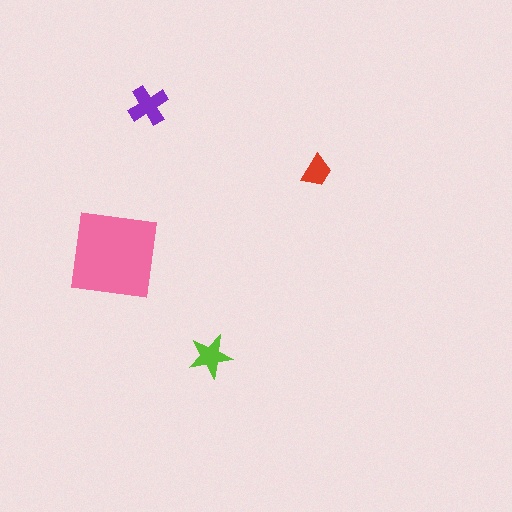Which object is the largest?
The pink square.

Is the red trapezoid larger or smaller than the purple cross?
Smaller.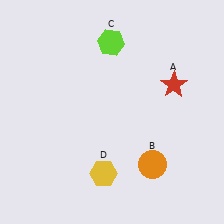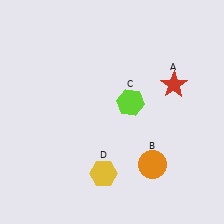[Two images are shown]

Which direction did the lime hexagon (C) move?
The lime hexagon (C) moved down.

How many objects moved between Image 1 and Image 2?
1 object moved between the two images.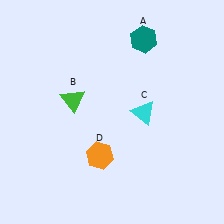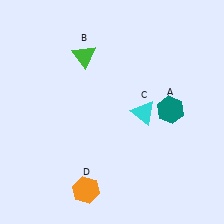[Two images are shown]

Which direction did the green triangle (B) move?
The green triangle (B) moved up.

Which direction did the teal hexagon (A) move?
The teal hexagon (A) moved down.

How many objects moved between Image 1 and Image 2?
3 objects moved between the two images.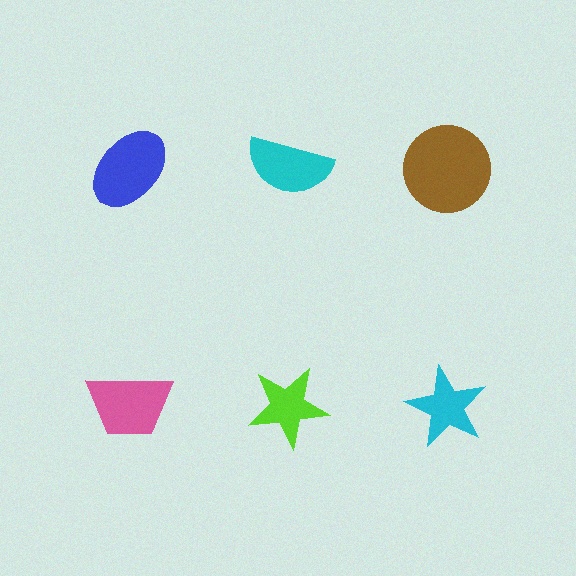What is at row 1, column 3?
A brown circle.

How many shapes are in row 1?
3 shapes.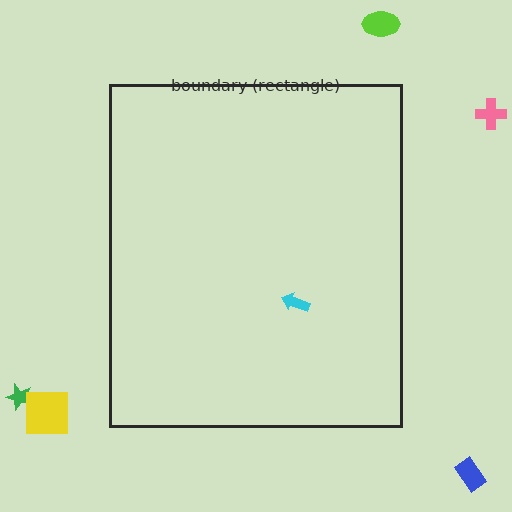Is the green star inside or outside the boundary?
Outside.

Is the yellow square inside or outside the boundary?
Outside.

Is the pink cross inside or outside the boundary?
Outside.